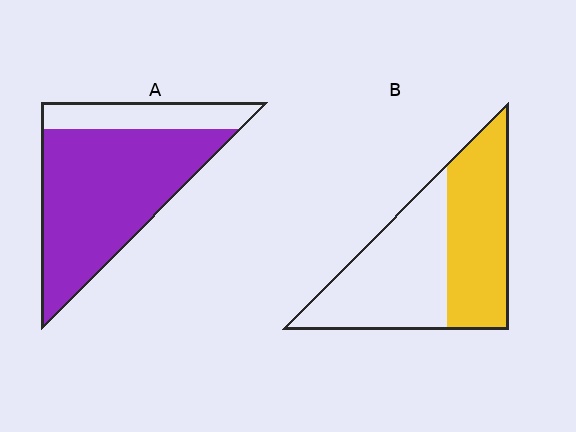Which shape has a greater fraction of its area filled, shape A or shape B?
Shape A.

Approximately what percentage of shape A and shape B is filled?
A is approximately 80% and B is approximately 45%.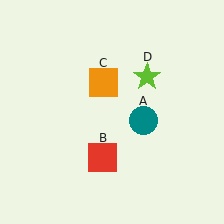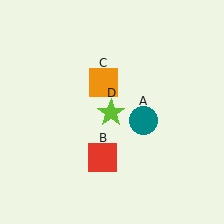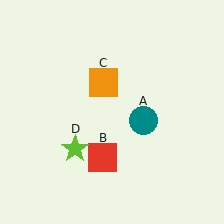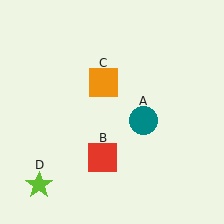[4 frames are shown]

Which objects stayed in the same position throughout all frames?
Teal circle (object A) and red square (object B) and orange square (object C) remained stationary.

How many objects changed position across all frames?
1 object changed position: lime star (object D).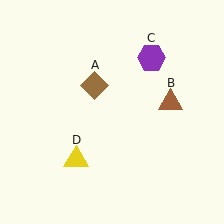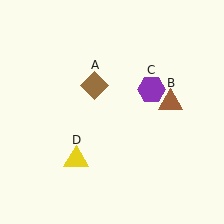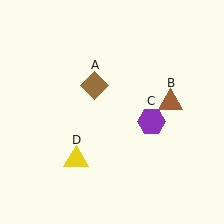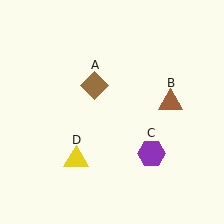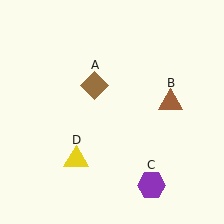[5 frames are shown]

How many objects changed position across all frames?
1 object changed position: purple hexagon (object C).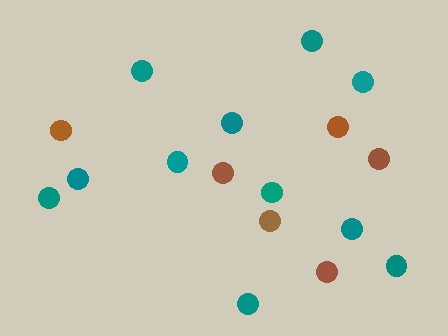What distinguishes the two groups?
There are 2 groups: one group of brown circles (6) and one group of teal circles (11).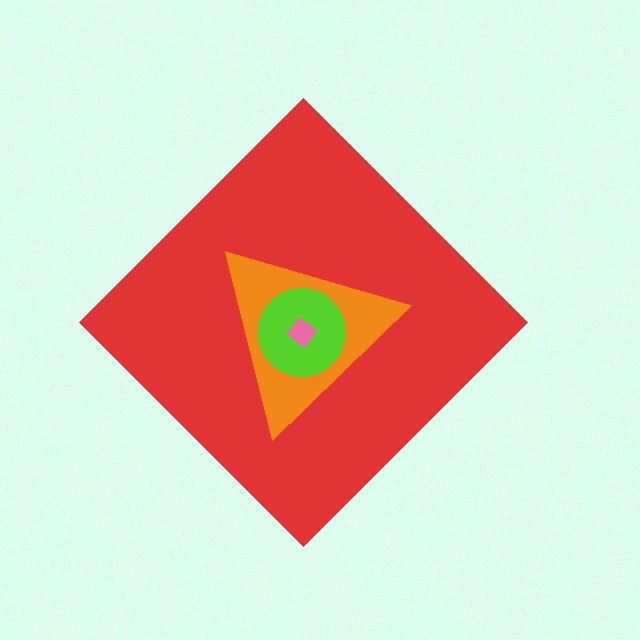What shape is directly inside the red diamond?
The orange triangle.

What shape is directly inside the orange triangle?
The lime circle.